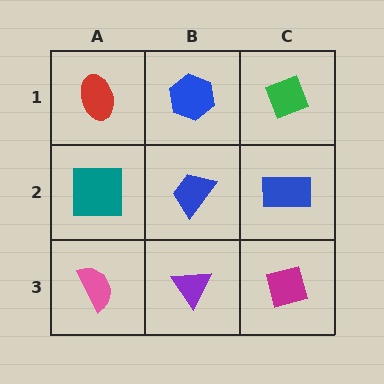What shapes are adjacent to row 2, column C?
A green diamond (row 1, column C), a magenta square (row 3, column C), a blue trapezoid (row 2, column B).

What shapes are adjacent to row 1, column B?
A blue trapezoid (row 2, column B), a red ellipse (row 1, column A), a green diamond (row 1, column C).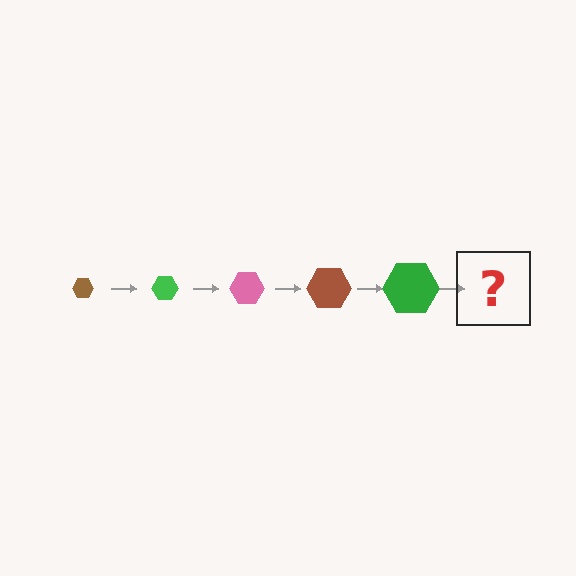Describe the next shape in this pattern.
It should be a pink hexagon, larger than the previous one.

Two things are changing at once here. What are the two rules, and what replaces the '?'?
The two rules are that the hexagon grows larger each step and the color cycles through brown, green, and pink. The '?' should be a pink hexagon, larger than the previous one.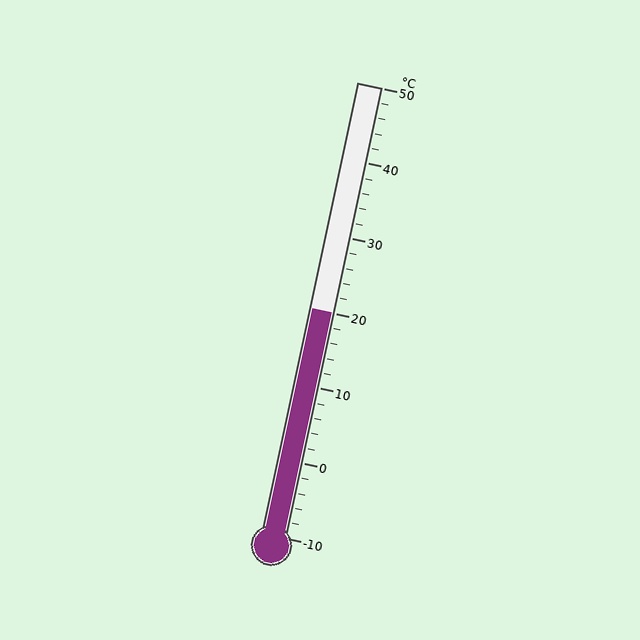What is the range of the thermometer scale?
The thermometer scale ranges from -10°C to 50°C.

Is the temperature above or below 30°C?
The temperature is below 30°C.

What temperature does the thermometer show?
The thermometer shows approximately 20°C.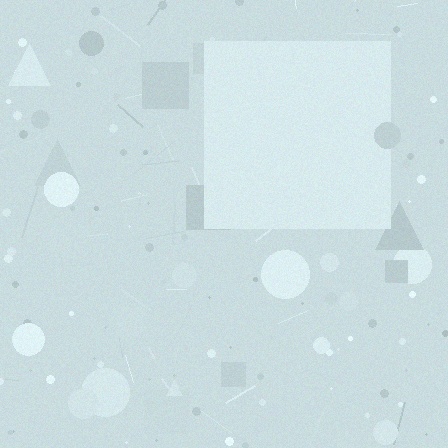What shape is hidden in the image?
A square is hidden in the image.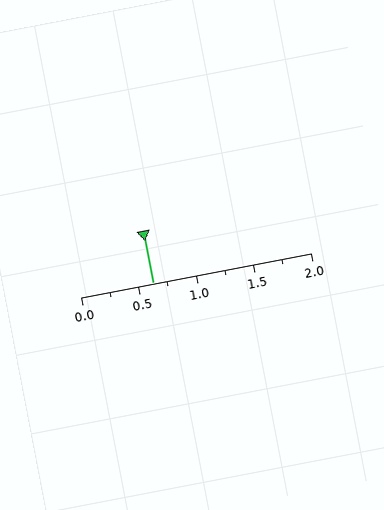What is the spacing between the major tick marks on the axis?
The major ticks are spaced 0.5 apart.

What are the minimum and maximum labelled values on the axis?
The axis runs from 0.0 to 2.0.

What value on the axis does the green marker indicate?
The marker indicates approximately 0.62.